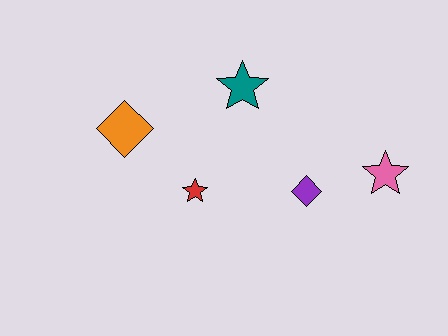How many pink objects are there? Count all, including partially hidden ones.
There is 1 pink object.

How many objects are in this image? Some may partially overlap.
There are 5 objects.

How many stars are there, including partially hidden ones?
There are 3 stars.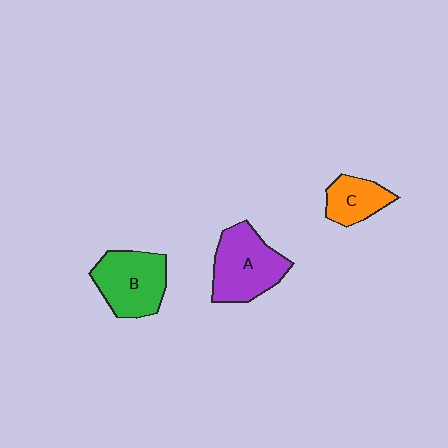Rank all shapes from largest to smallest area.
From largest to smallest: A (purple), B (green), C (orange).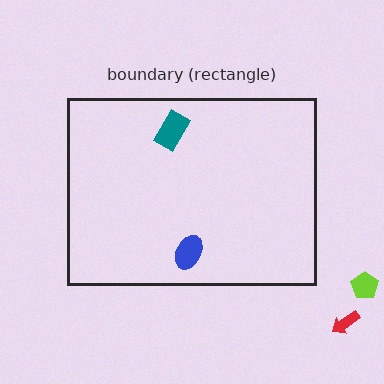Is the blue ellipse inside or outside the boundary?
Inside.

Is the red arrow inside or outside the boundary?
Outside.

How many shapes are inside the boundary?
2 inside, 2 outside.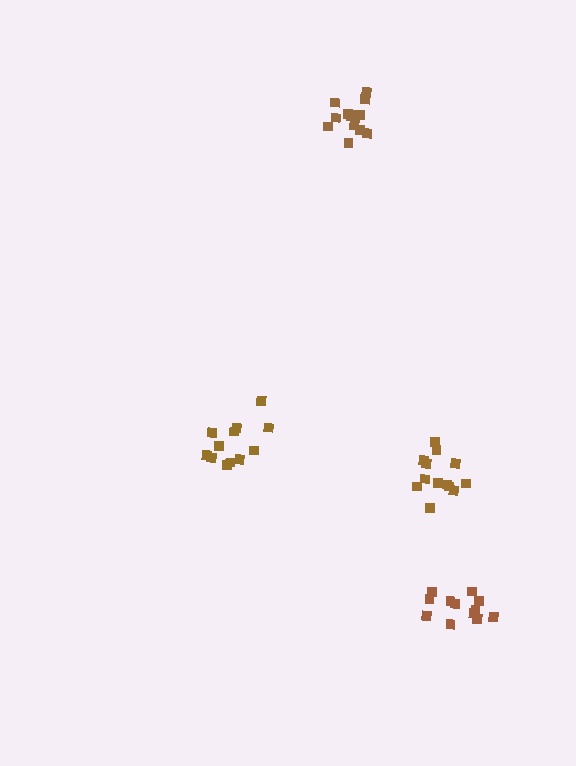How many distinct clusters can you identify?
There are 4 distinct clusters.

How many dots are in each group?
Group 1: 12 dots, Group 2: 13 dots, Group 3: 12 dots, Group 4: 13 dots (50 total).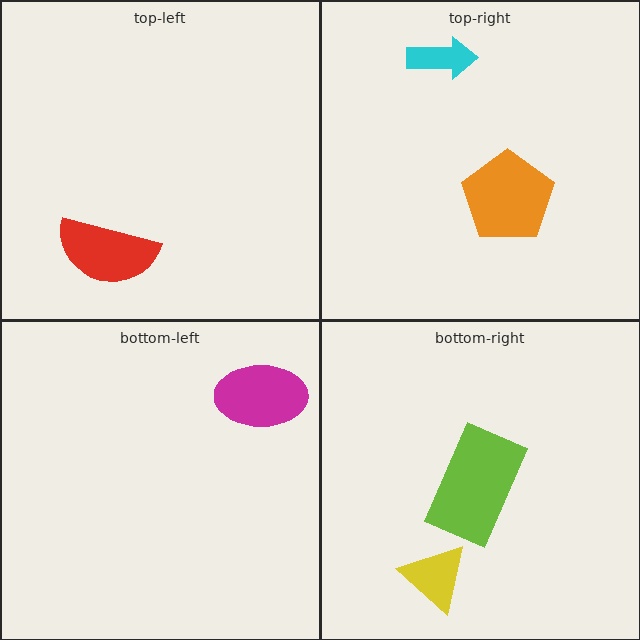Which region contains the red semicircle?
The top-left region.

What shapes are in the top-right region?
The cyan arrow, the orange pentagon.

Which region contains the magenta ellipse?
The bottom-left region.